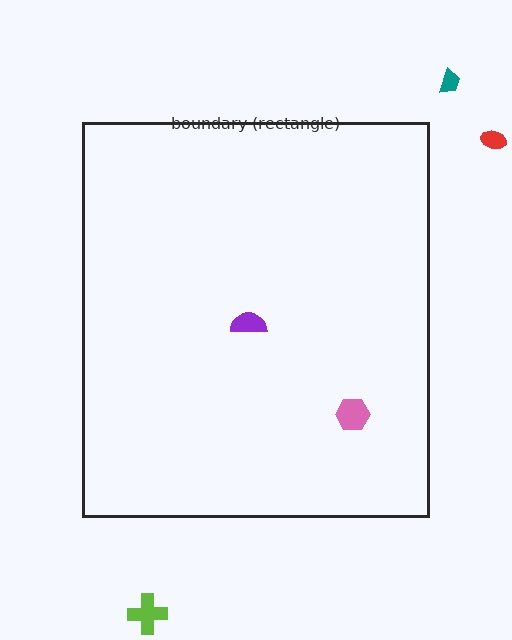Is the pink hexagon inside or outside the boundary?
Inside.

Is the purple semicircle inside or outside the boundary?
Inside.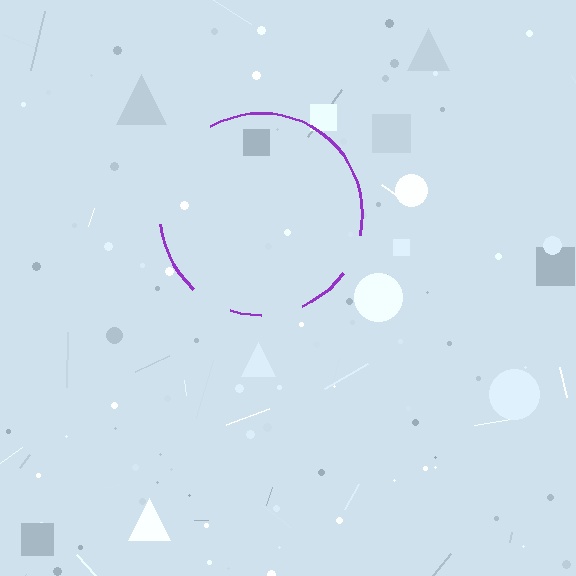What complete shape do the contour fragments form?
The contour fragments form a circle.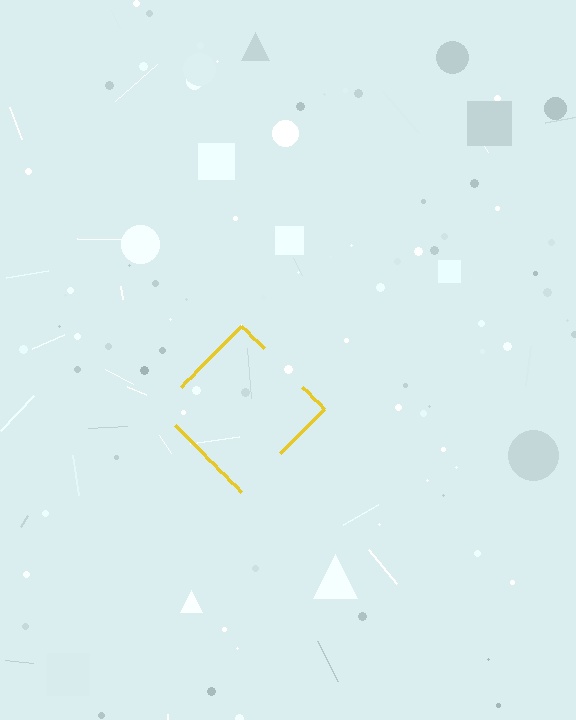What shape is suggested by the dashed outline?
The dashed outline suggests a diamond.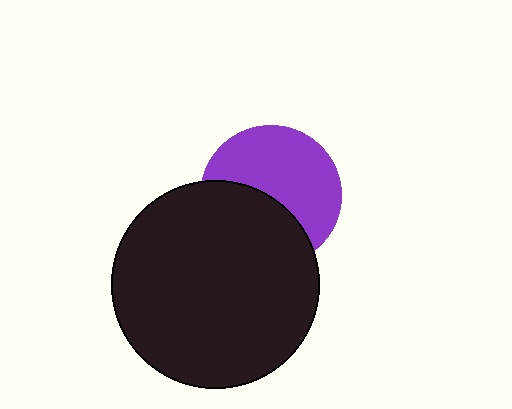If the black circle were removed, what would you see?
You would see the complete purple circle.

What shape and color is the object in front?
The object in front is a black circle.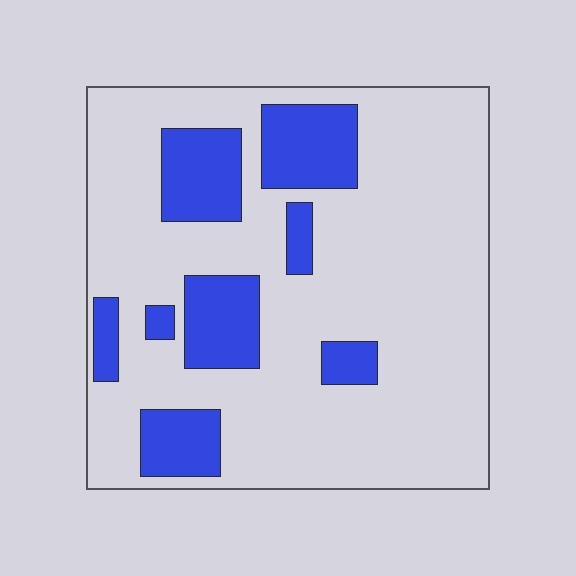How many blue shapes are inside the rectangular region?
8.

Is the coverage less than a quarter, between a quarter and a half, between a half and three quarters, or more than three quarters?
Less than a quarter.